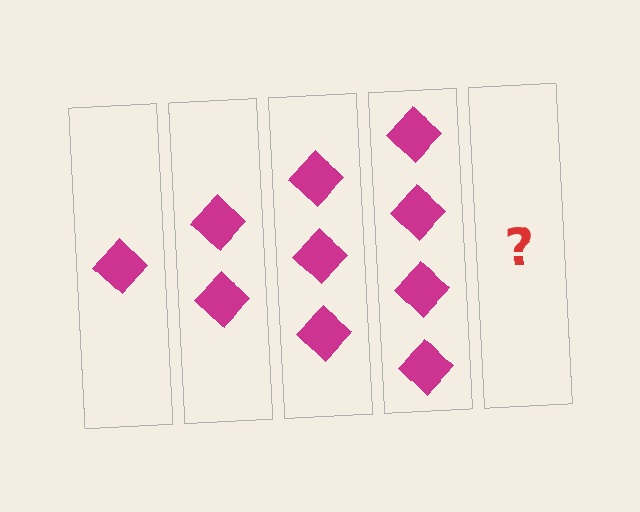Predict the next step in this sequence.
The next step is 5 diamonds.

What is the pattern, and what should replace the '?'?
The pattern is that each step adds one more diamond. The '?' should be 5 diamonds.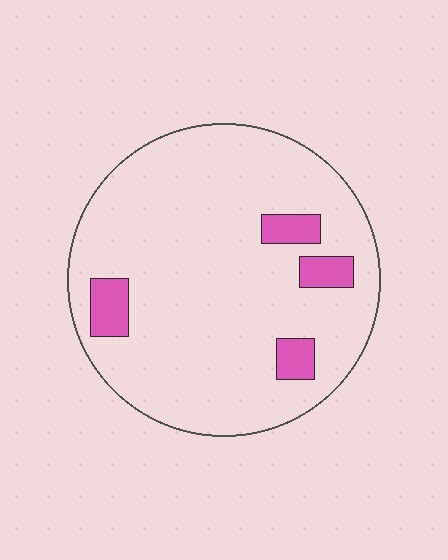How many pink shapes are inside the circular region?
4.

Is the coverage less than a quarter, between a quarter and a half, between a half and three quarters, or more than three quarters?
Less than a quarter.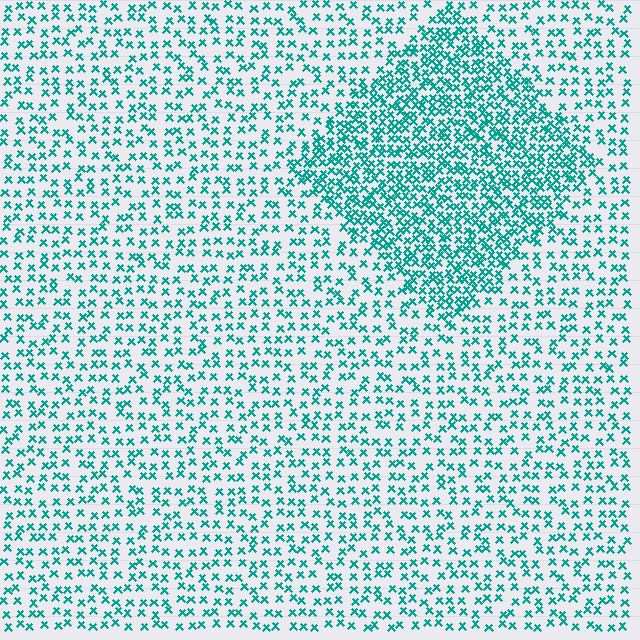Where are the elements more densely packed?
The elements are more densely packed inside the diamond boundary.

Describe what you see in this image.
The image contains small teal elements arranged at two different densities. A diamond-shaped region is visible where the elements are more densely packed than the surrounding area.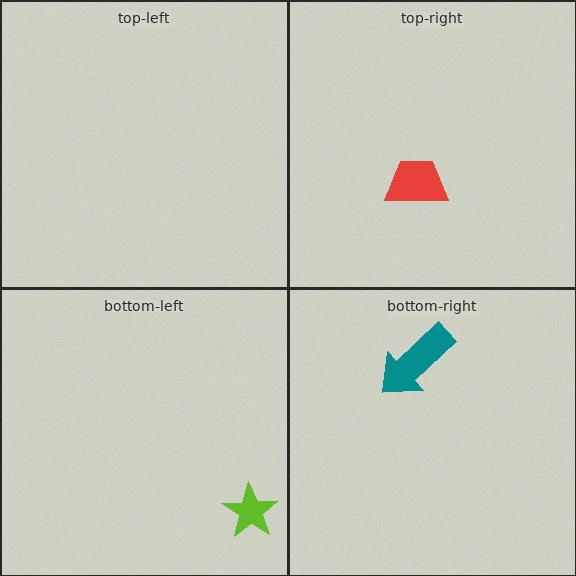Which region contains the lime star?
The bottom-left region.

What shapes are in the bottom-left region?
The lime star.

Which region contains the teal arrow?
The bottom-right region.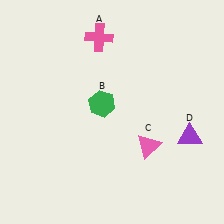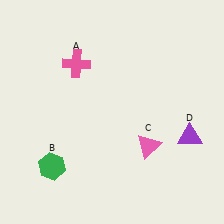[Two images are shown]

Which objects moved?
The objects that moved are: the pink cross (A), the green hexagon (B).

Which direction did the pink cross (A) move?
The pink cross (A) moved down.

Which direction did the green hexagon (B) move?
The green hexagon (B) moved down.